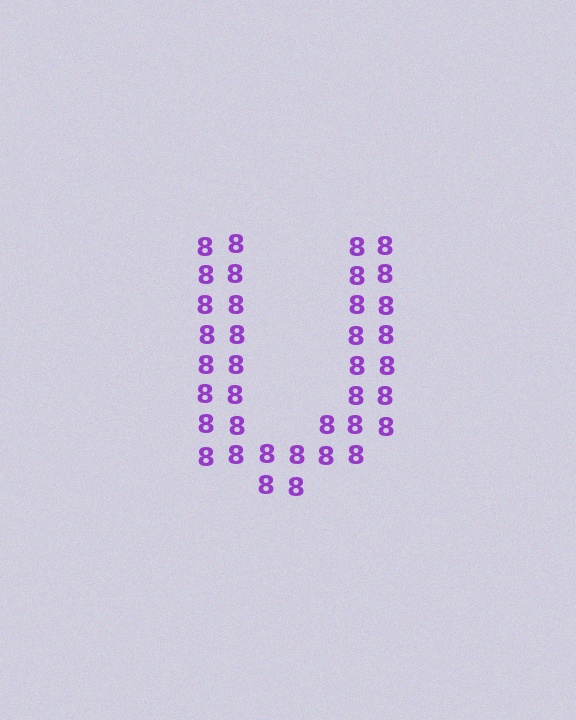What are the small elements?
The small elements are digit 8's.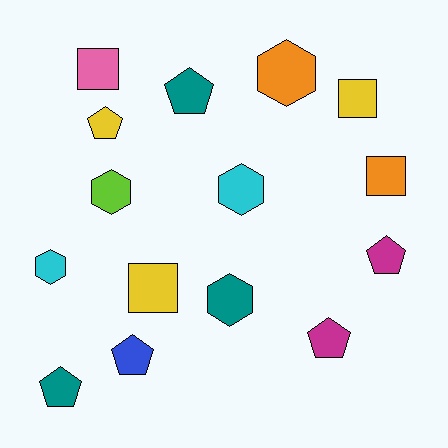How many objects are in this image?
There are 15 objects.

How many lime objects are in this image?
There is 1 lime object.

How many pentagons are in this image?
There are 6 pentagons.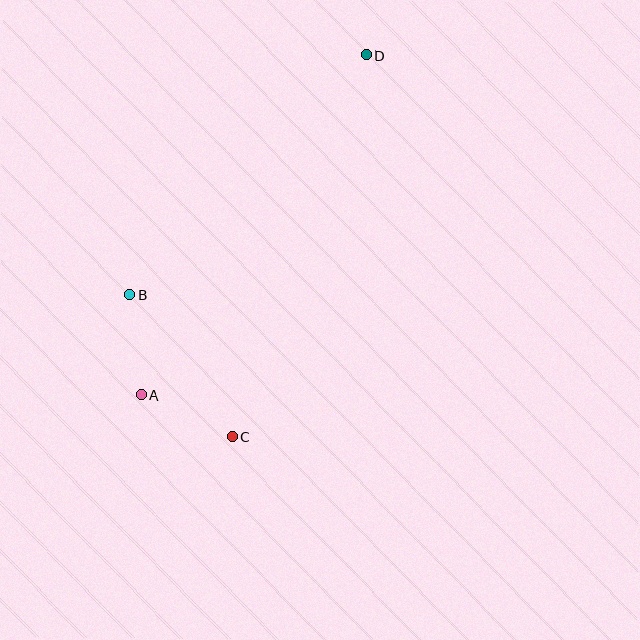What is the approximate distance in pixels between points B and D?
The distance between B and D is approximately 337 pixels.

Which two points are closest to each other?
Points A and C are closest to each other.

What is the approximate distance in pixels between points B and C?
The distance between B and C is approximately 175 pixels.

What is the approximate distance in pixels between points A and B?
The distance between A and B is approximately 101 pixels.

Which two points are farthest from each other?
Points A and D are farthest from each other.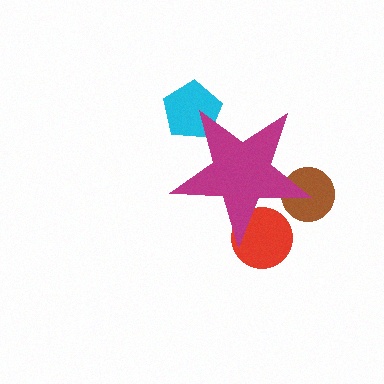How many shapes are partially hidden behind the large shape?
3 shapes are partially hidden.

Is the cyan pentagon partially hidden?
Yes, the cyan pentagon is partially hidden behind the magenta star.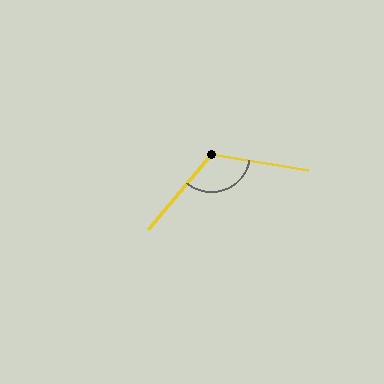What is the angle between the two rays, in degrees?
Approximately 121 degrees.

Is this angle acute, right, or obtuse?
It is obtuse.